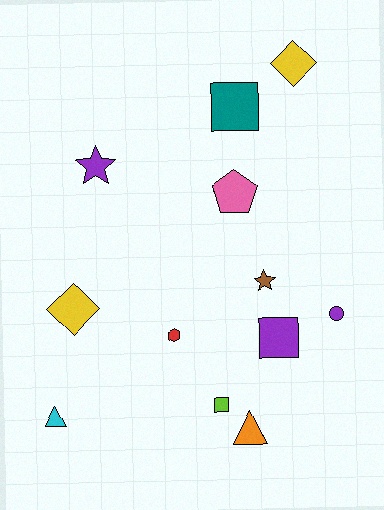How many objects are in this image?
There are 12 objects.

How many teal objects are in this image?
There is 1 teal object.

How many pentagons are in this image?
There is 1 pentagon.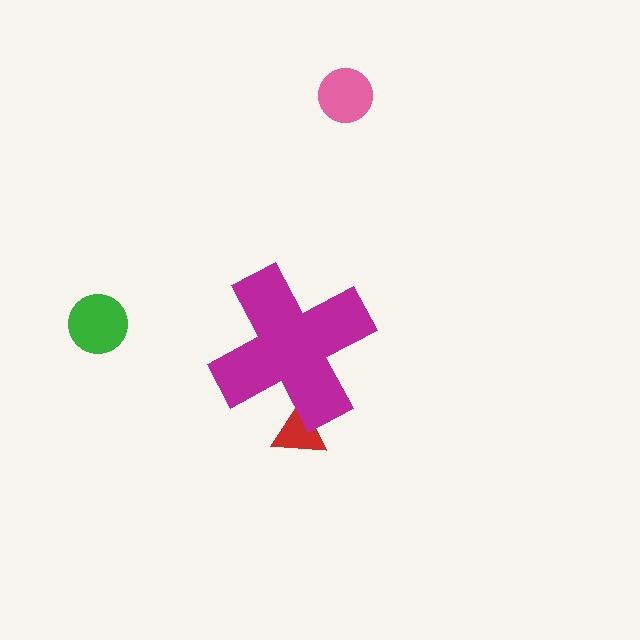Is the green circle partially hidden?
No, the green circle is fully visible.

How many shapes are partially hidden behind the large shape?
1 shape is partially hidden.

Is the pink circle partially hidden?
No, the pink circle is fully visible.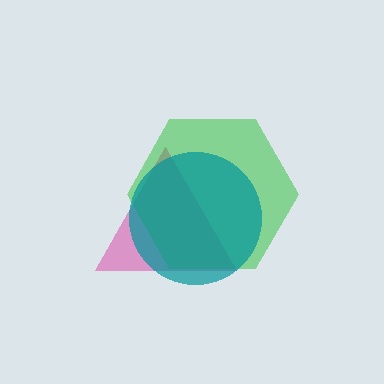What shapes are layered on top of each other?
The layered shapes are: a pink triangle, a green hexagon, a teal circle.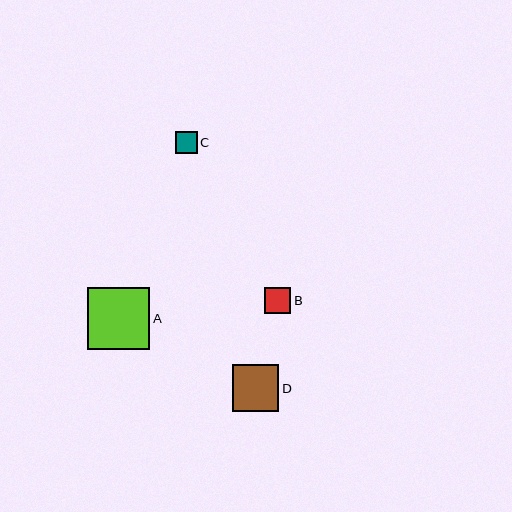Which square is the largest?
Square A is the largest with a size of approximately 62 pixels.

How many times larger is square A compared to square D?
Square A is approximately 1.3 times the size of square D.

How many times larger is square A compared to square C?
Square A is approximately 2.9 times the size of square C.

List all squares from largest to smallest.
From largest to smallest: A, D, B, C.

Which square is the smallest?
Square C is the smallest with a size of approximately 22 pixels.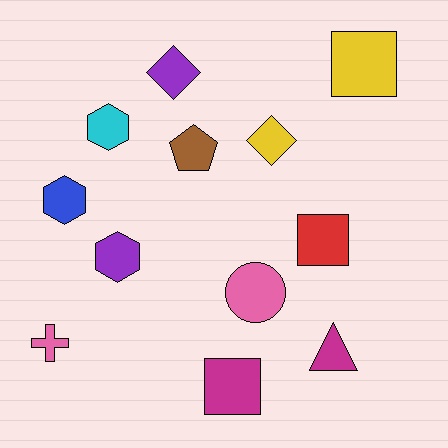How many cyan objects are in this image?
There is 1 cyan object.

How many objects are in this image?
There are 12 objects.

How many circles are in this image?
There is 1 circle.